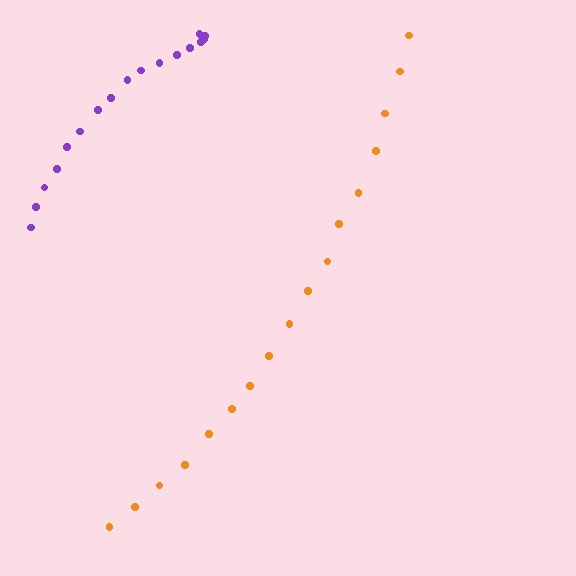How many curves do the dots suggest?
There are 2 distinct paths.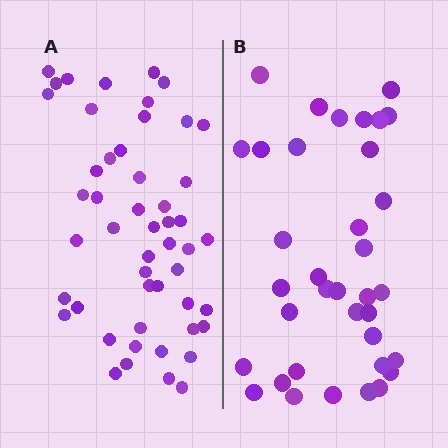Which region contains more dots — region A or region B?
Region A (the left region) has more dots.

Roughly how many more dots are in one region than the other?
Region A has approximately 15 more dots than region B.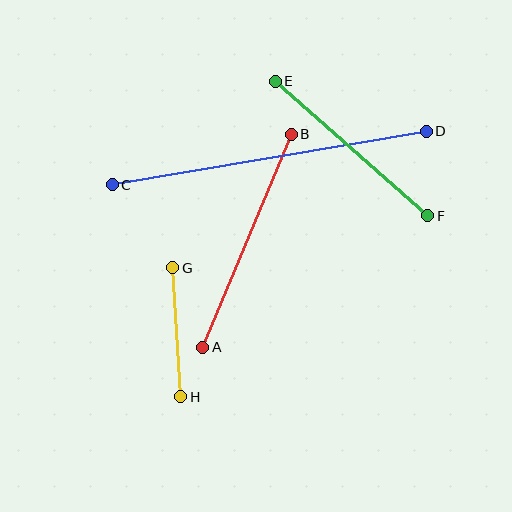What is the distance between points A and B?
The distance is approximately 231 pixels.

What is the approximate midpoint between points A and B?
The midpoint is at approximately (247, 241) pixels.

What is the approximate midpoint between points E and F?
The midpoint is at approximately (351, 148) pixels.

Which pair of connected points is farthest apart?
Points C and D are farthest apart.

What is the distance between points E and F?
The distance is approximately 204 pixels.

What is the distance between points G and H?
The distance is approximately 130 pixels.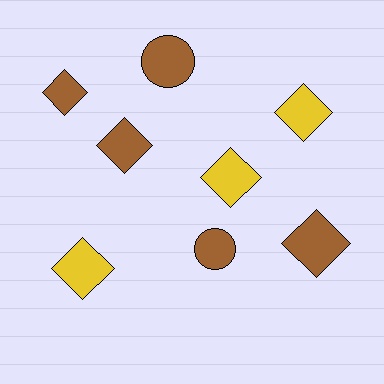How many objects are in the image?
There are 8 objects.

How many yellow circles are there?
There are no yellow circles.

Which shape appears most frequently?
Diamond, with 6 objects.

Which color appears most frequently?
Brown, with 5 objects.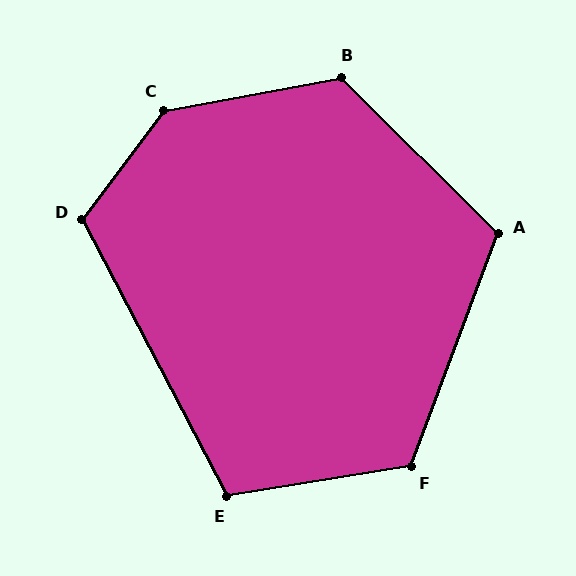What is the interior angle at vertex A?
Approximately 115 degrees (obtuse).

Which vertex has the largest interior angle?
C, at approximately 137 degrees.